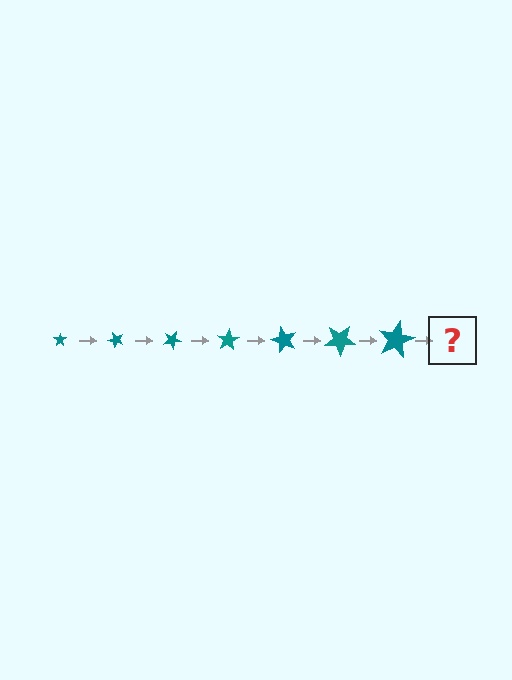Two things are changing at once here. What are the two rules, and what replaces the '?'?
The two rules are that the star grows larger each step and it rotates 50 degrees each step. The '?' should be a star, larger than the previous one and rotated 350 degrees from the start.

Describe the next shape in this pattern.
It should be a star, larger than the previous one and rotated 350 degrees from the start.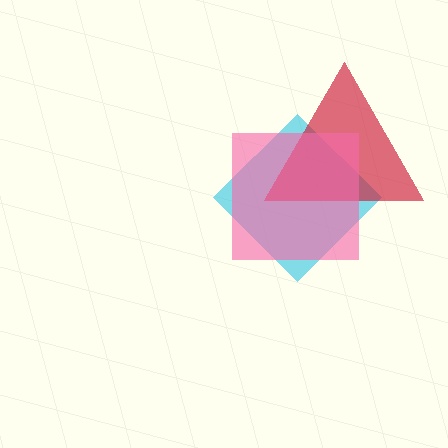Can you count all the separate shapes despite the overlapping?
Yes, there are 3 separate shapes.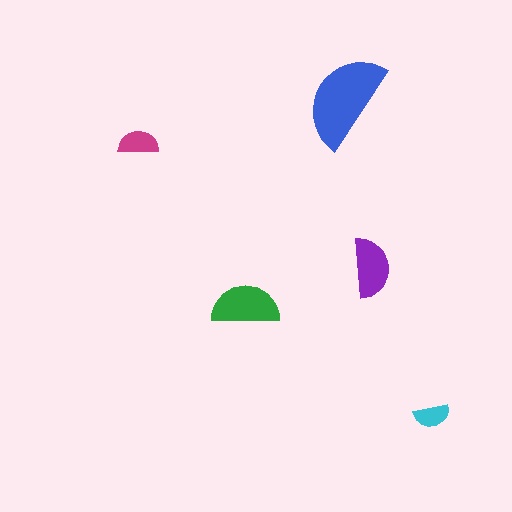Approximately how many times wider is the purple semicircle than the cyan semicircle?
About 1.5 times wider.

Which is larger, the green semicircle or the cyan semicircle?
The green one.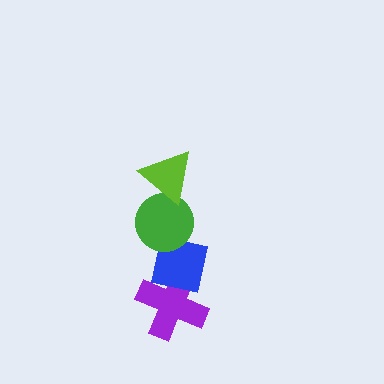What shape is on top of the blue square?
The green circle is on top of the blue square.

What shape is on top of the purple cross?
The blue square is on top of the purple cross.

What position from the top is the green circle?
The green circle is 2nd from the top.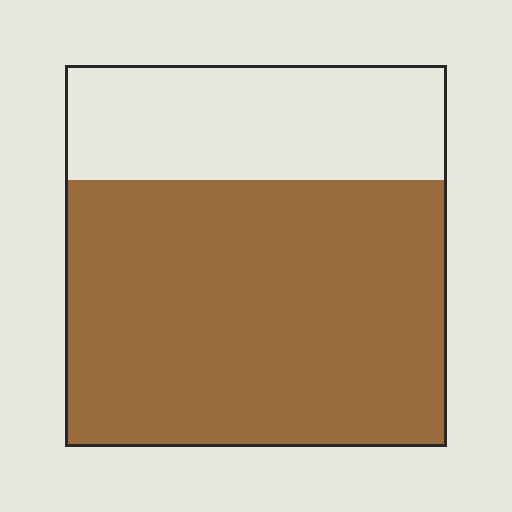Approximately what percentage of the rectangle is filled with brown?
Approximately 70%.